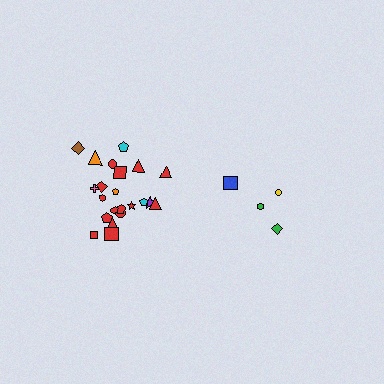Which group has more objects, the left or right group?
The left group.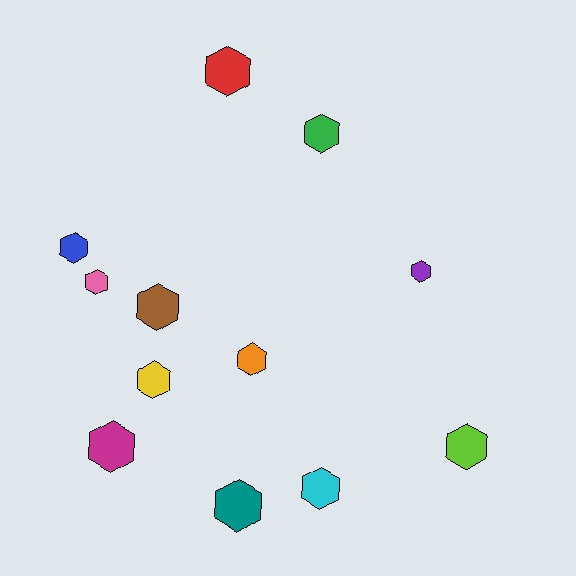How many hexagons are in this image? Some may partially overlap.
There are 12 hexagons.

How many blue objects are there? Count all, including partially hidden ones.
There is 1 blue object.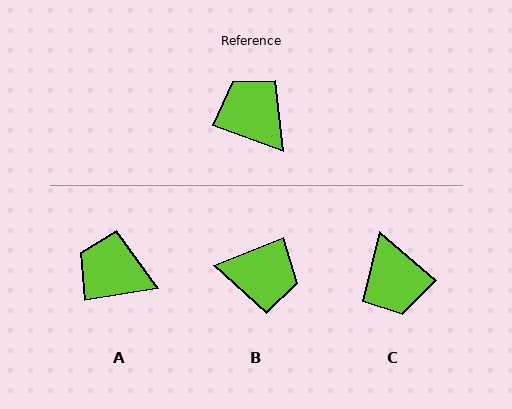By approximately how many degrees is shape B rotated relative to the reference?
Approximately 138 degrees clockwise.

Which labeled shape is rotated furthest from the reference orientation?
C, about 160 degrees away.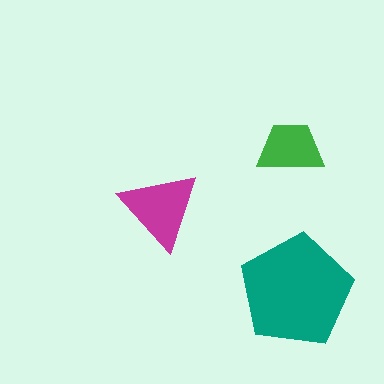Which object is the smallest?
The green trapezoid.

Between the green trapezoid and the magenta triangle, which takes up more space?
The magenta triangle.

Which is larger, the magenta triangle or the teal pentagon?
The teal pentagon.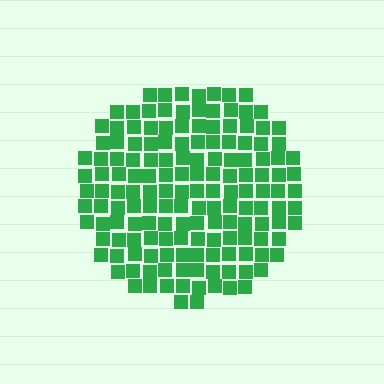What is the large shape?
The large shape is a circle.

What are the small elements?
The small elements are squares.